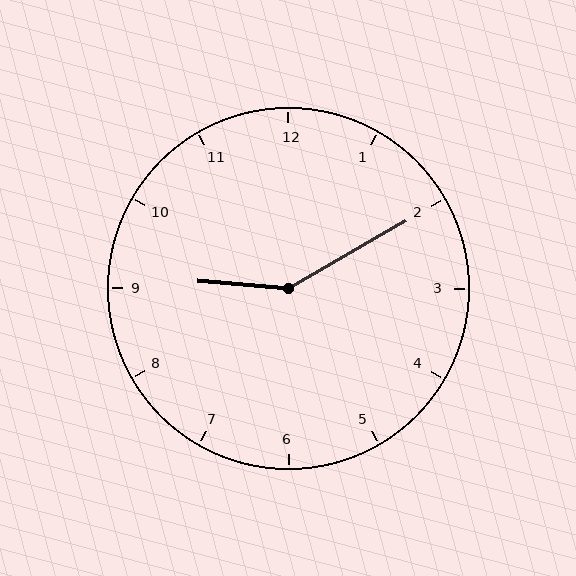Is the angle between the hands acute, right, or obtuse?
It is obtuse.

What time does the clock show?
9:10.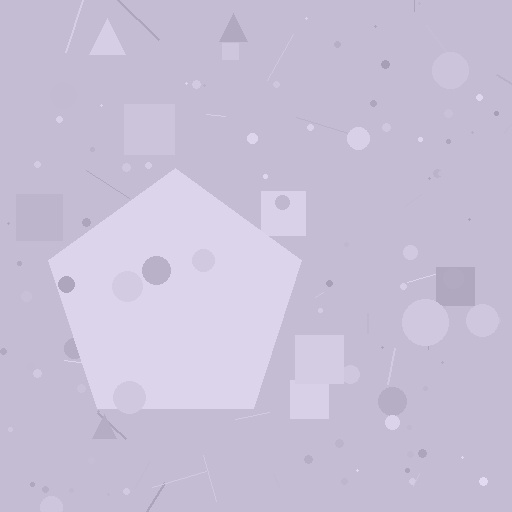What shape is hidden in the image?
A pentagon is hidden in the image.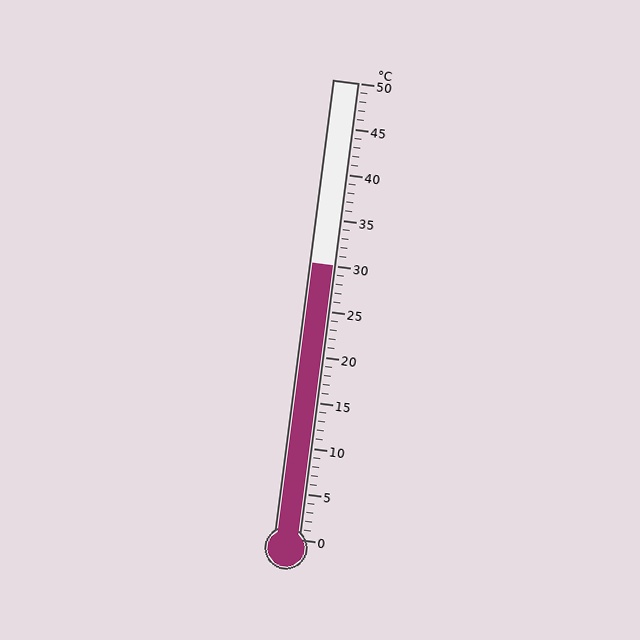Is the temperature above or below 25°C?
The temperature is above 25°C.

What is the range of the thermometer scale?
The thermometer scale ranges from 0°C to 50°C.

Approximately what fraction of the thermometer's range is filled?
The thermometer is filled to approximately 60% of its range.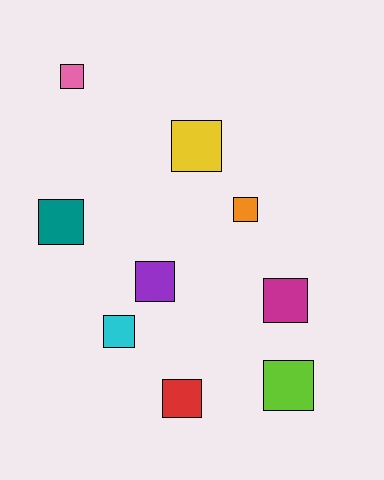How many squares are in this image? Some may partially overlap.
There are 9 squares.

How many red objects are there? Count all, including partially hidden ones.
There is 1 red object.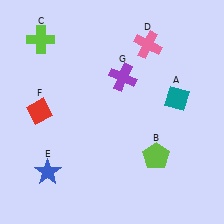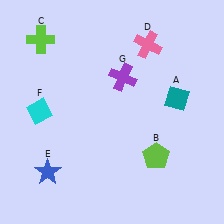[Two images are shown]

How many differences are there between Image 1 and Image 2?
There is 1 difference between the two images.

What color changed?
The diamond (F) changed from red in Image 1 to cyan in Image 2.